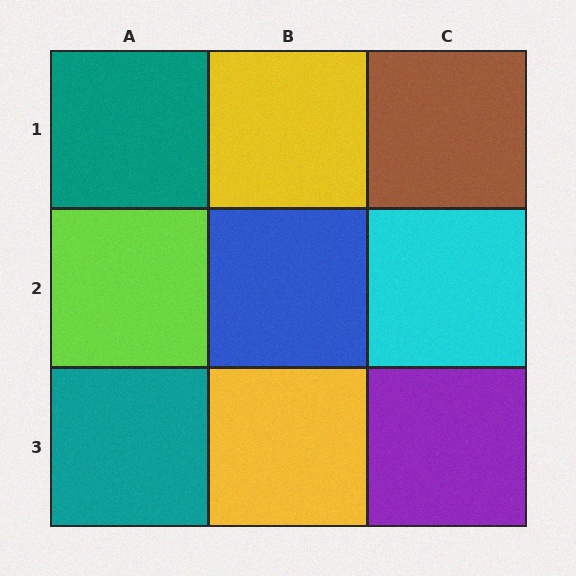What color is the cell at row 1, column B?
Yellow.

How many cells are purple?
1 cell is purple.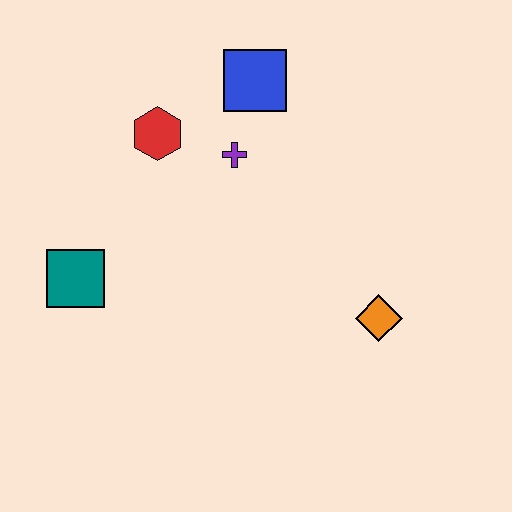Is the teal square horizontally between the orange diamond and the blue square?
No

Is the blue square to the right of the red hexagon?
Yes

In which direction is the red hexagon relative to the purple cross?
The red hexagon is to the left of the purple cross.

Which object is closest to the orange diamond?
The purple cross is closest to the orange diamond.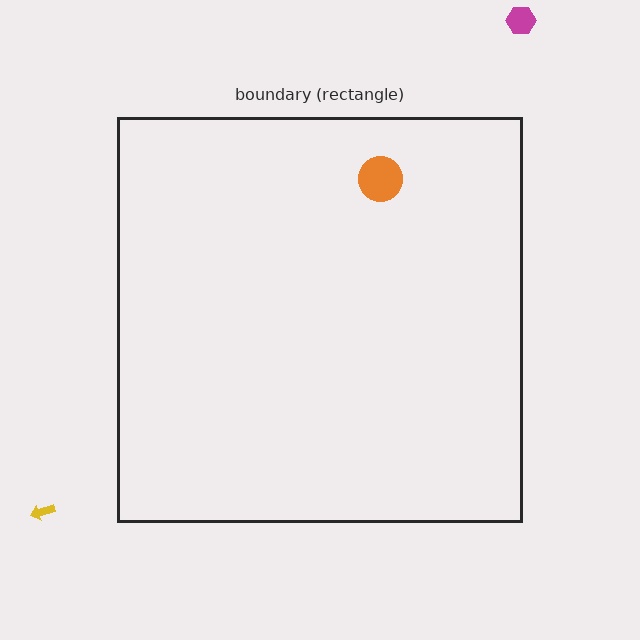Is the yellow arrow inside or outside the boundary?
Outside.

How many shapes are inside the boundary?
1 inside, 2 outside.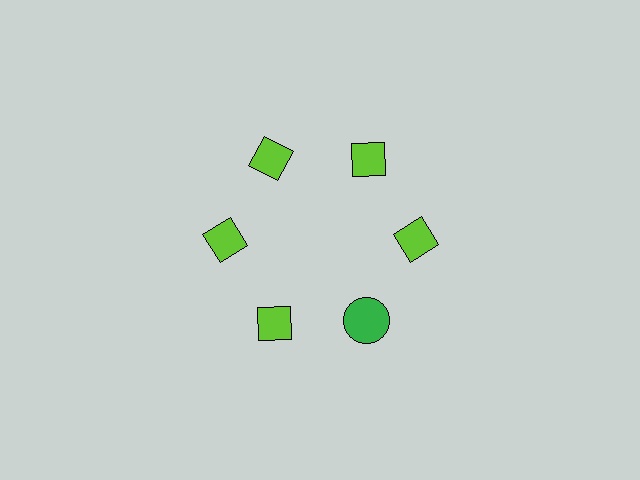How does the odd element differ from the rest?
It differs in both color (green instead of lime) and shape (circle instead of diamond).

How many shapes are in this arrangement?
There are 6 shapes arranged in a ring pattern.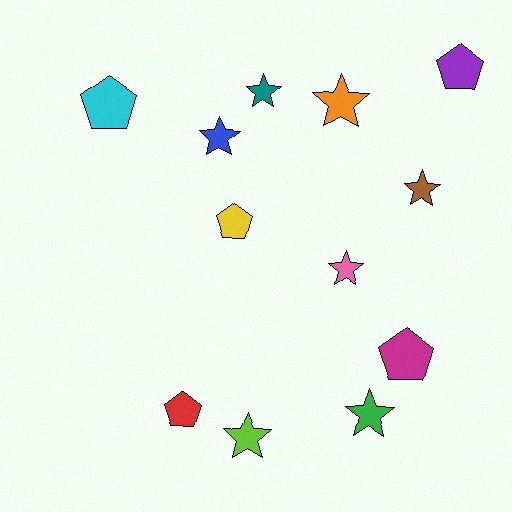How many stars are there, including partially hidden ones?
There are 7 stars.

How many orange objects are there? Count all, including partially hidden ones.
There is 1 orange object.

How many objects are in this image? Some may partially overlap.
There are 12 objects.